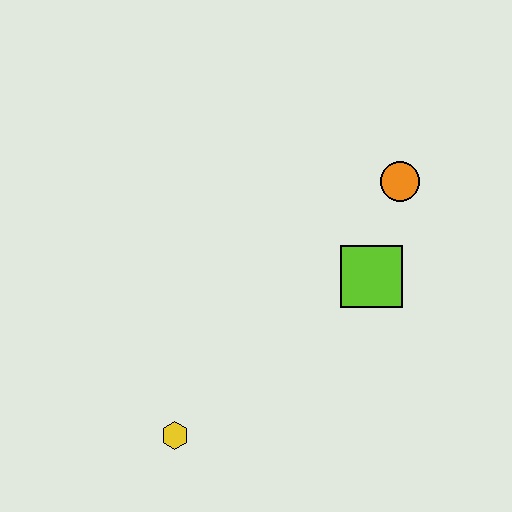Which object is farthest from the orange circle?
The yellow hexagon is farthest from the orange circle.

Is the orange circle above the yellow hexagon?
Yes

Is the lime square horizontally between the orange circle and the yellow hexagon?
Yes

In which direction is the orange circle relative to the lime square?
The orange circle is above the lime square.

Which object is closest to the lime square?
The orange circle is closest to the lime square.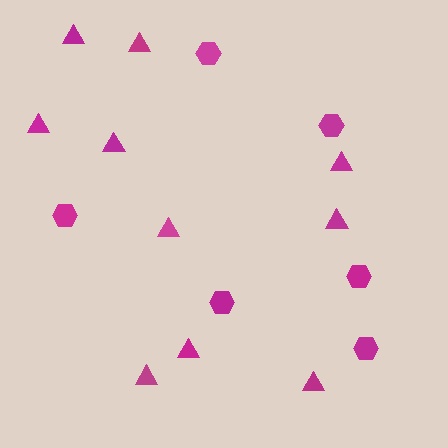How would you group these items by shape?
There are 2 groups: one group of hexagons (6) and one group of triangles (10).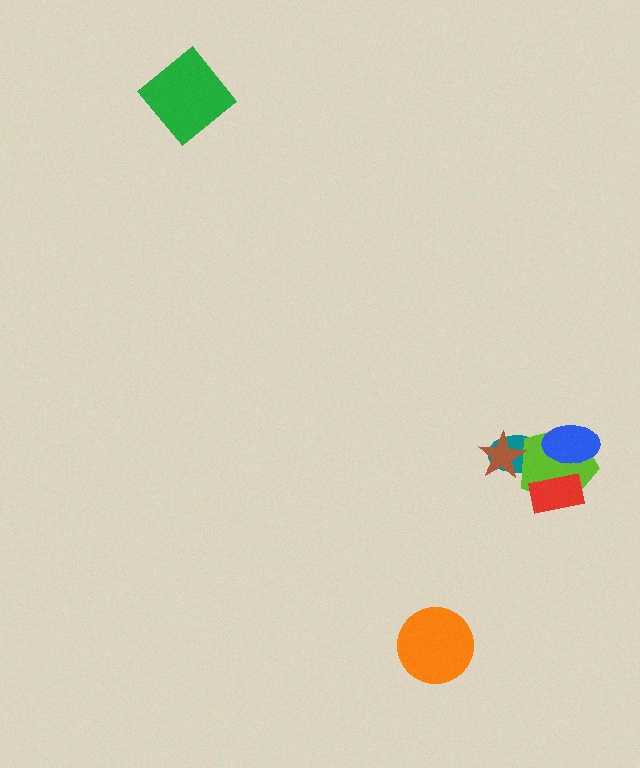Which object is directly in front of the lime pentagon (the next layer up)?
The blue ellipse is directly in front of the lime pentagon.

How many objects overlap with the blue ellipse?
1 object overlaps with the blue ellipse.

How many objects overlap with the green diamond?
0 objects overlap with the green diamond.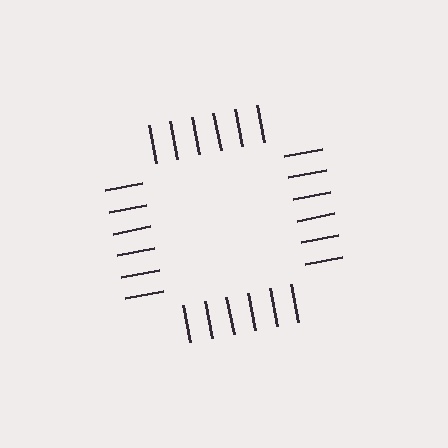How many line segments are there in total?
24 — 6 along each of the 4 edges.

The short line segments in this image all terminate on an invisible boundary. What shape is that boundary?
An illusory square — the line segments terminate on its edges but no continuous stroke is drawn.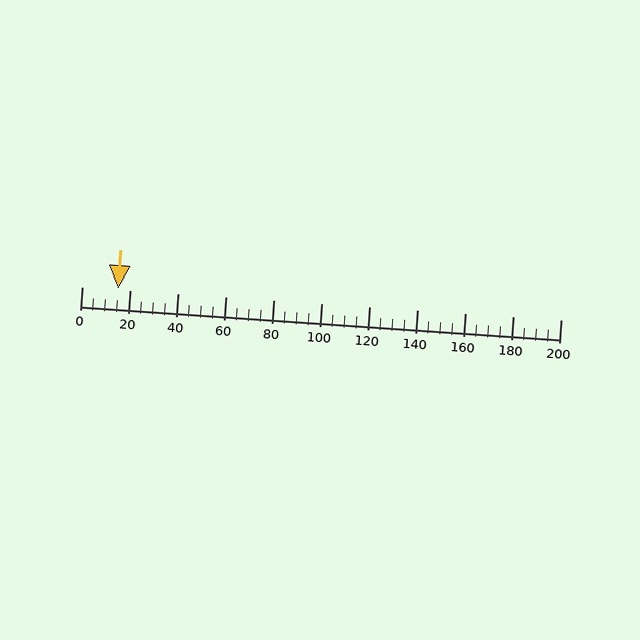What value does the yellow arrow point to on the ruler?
The yellow arrow points to approximately 15.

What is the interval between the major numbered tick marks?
The major tick marks are spaced 20 units apart.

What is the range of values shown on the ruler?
The ruler shows values from 0 to 200.